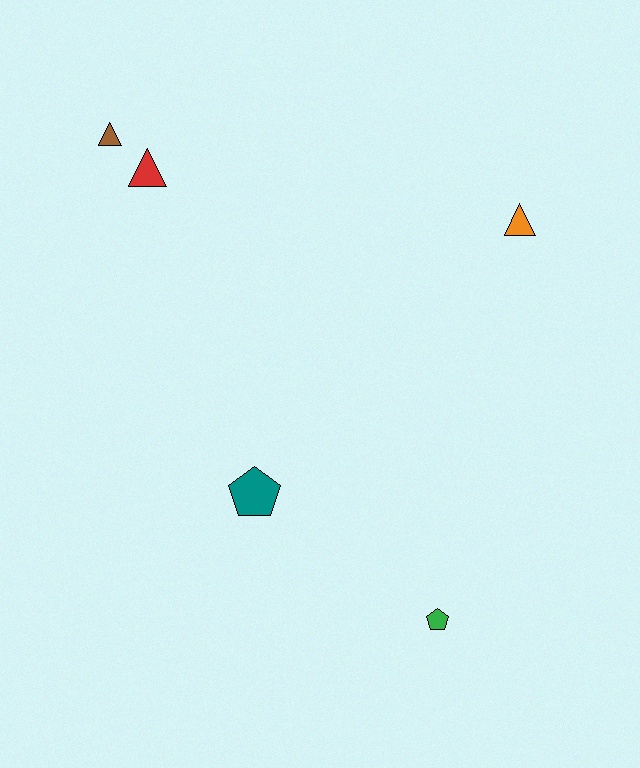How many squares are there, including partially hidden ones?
There are no squares.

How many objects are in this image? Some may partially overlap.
There are 5 objects.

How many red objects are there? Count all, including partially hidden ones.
There is 1 red object.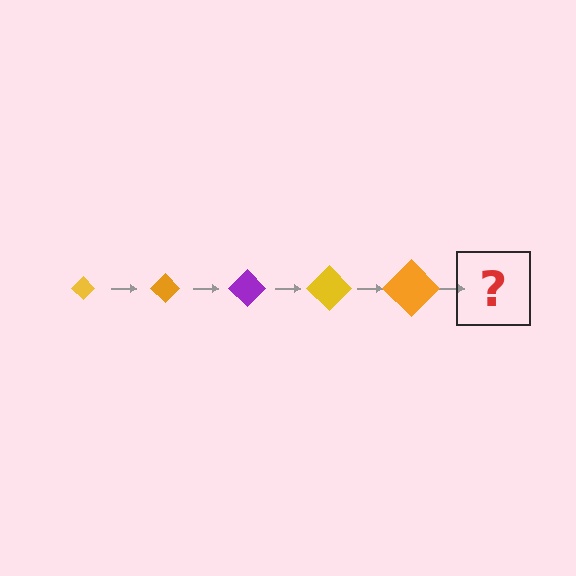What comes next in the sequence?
The next element should be a purple diamond, larger than the previous one.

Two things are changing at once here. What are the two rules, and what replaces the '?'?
The two rules are that the diamond grows larger each step and the color cycles through yellow, orange, and purple. The '?' should be a purple diamond, larger than the previous one.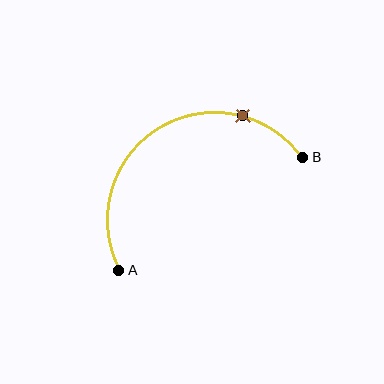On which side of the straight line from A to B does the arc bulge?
The arc bulges above the straight line connecting A and B.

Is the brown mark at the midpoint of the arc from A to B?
No. The brown mark lies on the arc but is closer to endpoint B. The arc midpoint would be at the point on the curve equidistant along the arc from both A and B.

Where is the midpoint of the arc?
The arc midpoint is the point on the curve farthest from the straight line joining A and B. It sits above that line.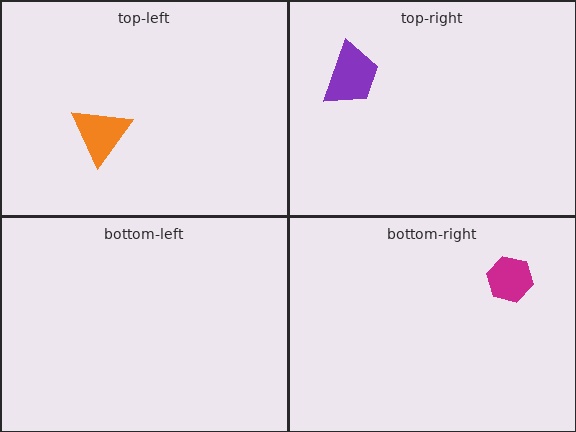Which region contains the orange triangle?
The top-left region.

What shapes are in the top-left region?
The orange triangle.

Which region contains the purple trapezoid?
The top-right region.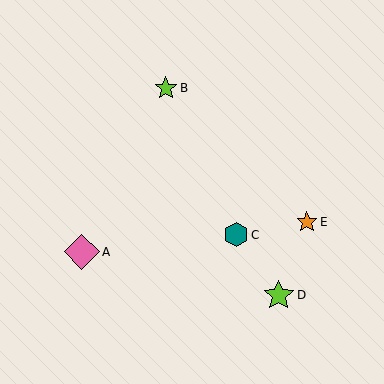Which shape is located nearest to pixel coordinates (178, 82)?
The lime star (labeled B) at (166, 88) is nearest to that location.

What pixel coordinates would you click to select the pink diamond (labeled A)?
Click at (82, 252) to select the pink diamond A.